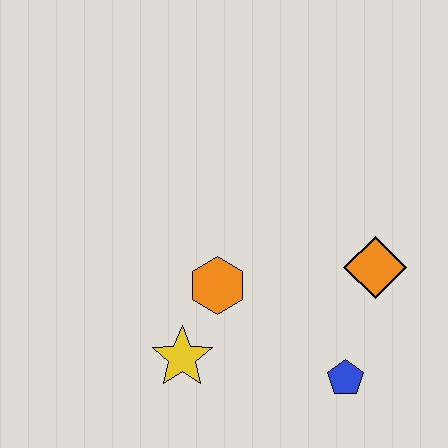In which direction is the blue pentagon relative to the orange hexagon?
The blue pentagon is to the right of the orange hexagon.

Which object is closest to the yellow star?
The orange hexagon is closest to the yellow star.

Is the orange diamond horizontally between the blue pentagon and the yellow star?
No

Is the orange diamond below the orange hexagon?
No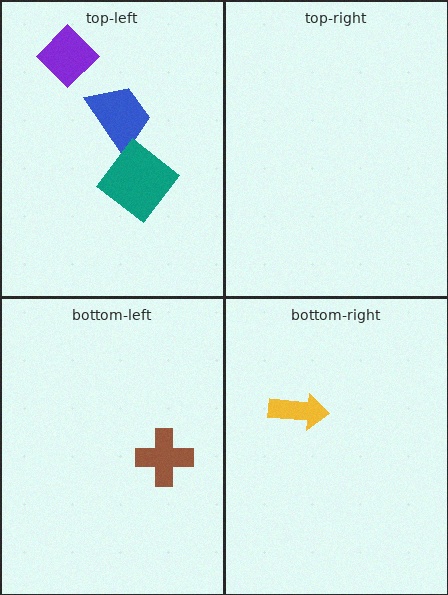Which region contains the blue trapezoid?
The top-left region.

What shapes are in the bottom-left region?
The brown cross.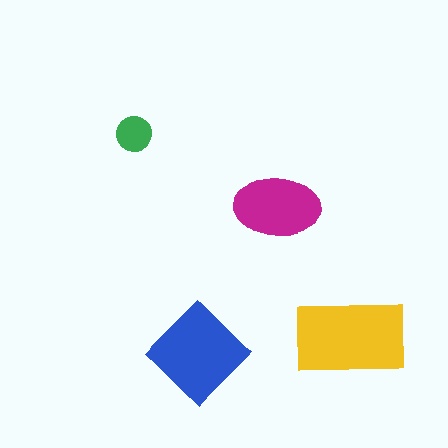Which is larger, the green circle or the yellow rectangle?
The yellow rectangle.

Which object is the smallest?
The green circle.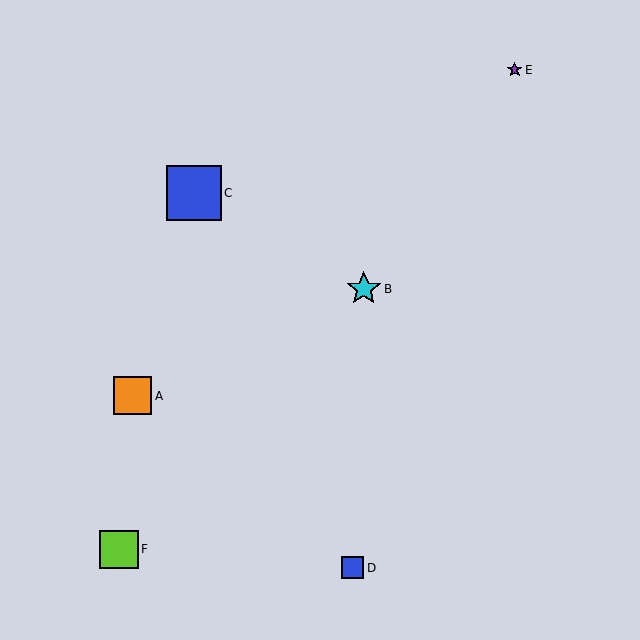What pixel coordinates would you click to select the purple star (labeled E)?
Click at (515, 70) to select the purple star E.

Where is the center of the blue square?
The center of the blue square is at (194, 193).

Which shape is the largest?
The blue square (labeled C) is the largest.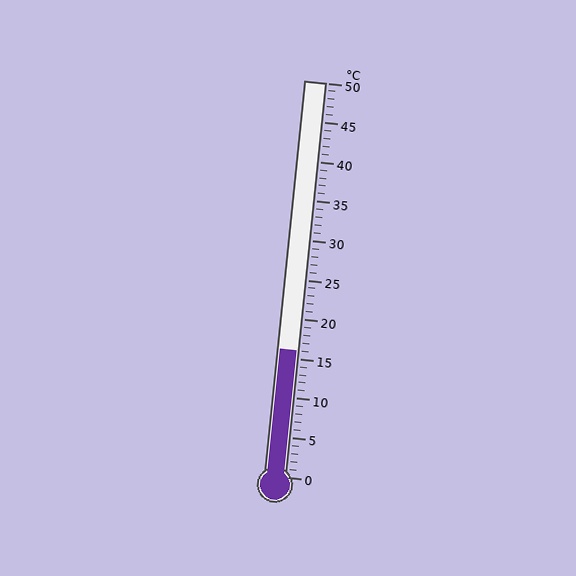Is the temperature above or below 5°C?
The temperature is above 5°C.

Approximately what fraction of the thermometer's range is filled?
The thermometer is filled to approximately 30% of its range.